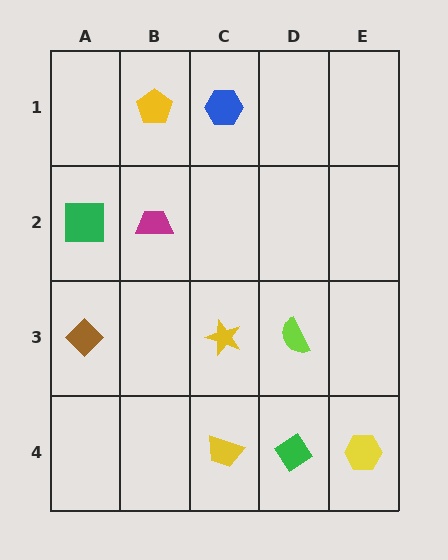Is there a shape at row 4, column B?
No, that cell is empty.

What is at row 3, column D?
A lime semicircle.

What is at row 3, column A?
A brown diamond.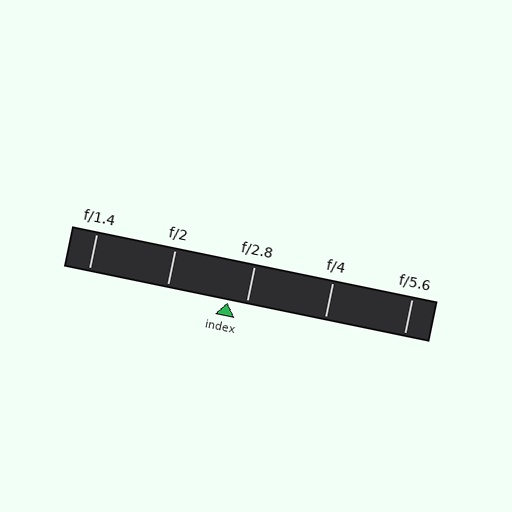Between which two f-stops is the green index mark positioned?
The index mark is between f/2 and f/2.8.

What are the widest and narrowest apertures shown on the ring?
The widest aperture shown is f/1.4 and the narrowest is f/5.6.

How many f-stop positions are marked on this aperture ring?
There are 5 f-stop positions marked.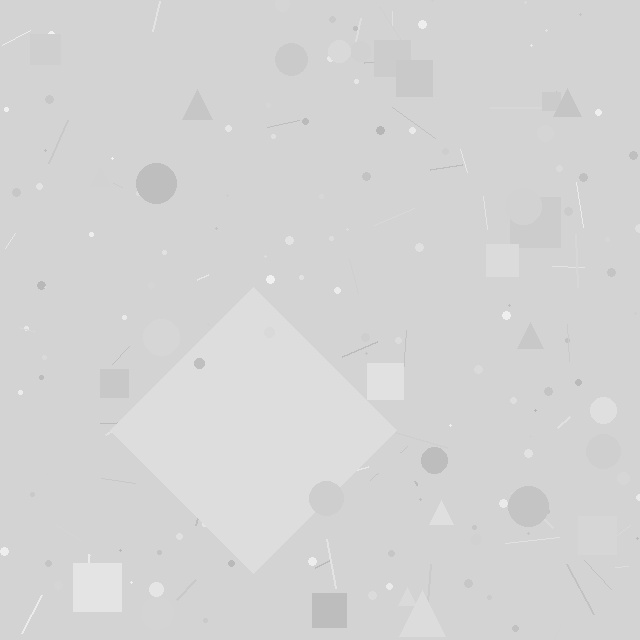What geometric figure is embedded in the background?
A diamond is embedded in the background.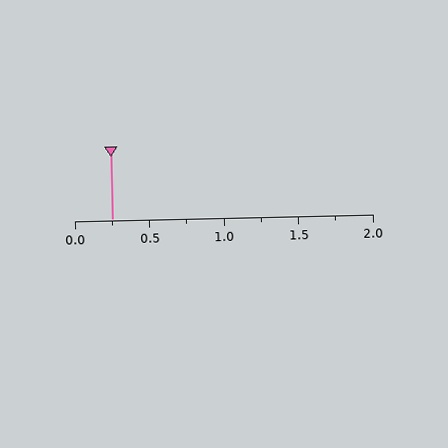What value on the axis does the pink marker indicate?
The marker indicates approximately 0.25.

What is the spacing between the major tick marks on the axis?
The major ticks are spaced 0.5 apart.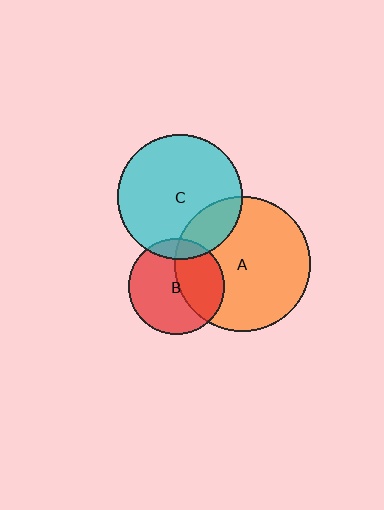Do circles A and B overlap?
Yes.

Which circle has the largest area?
Circle A (orange).